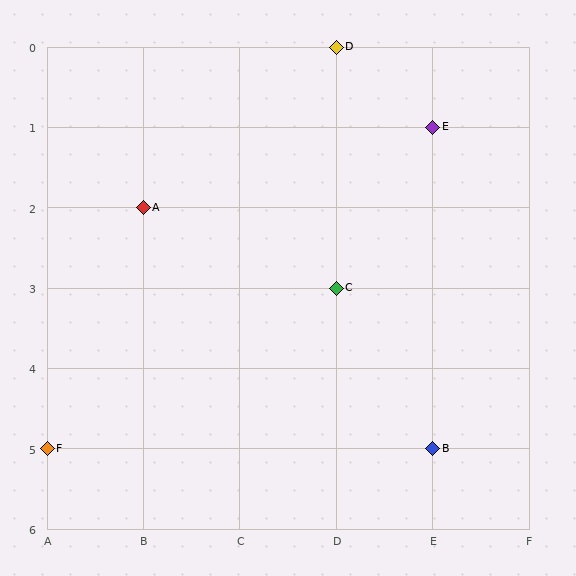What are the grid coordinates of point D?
Point D is at grid coordinates (D, 0).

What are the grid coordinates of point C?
Point C is at grid coordinates (D, 3).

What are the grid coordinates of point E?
Point E is at grid coordinates (E, 1).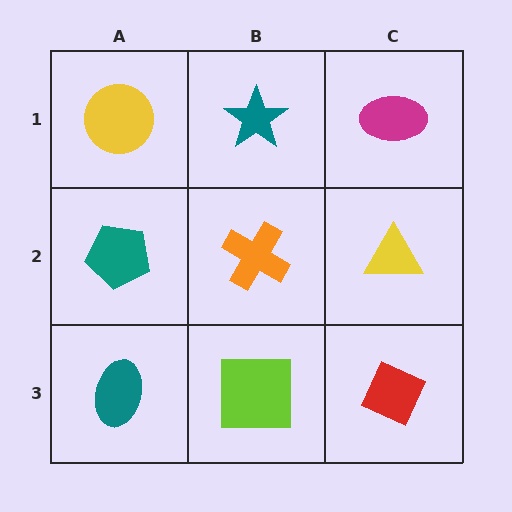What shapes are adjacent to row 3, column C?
A yellow triangle (row 2, column C), a lime square (row 3, column B).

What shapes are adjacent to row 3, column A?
A teal pentagon (row 2, column A), a lime square (row 3, column B).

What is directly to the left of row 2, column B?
A teal pentagon.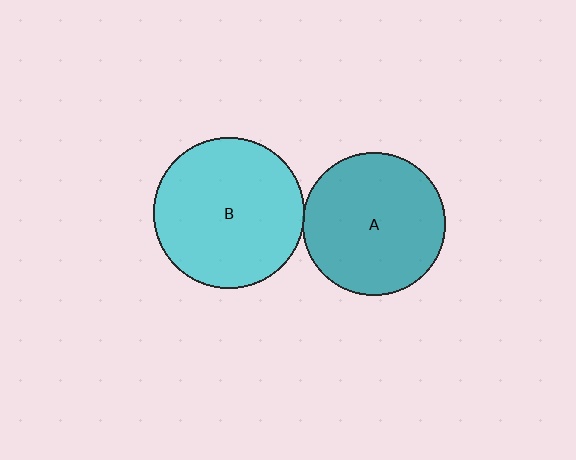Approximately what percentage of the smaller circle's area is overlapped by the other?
Approximately 5%.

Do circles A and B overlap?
Yes.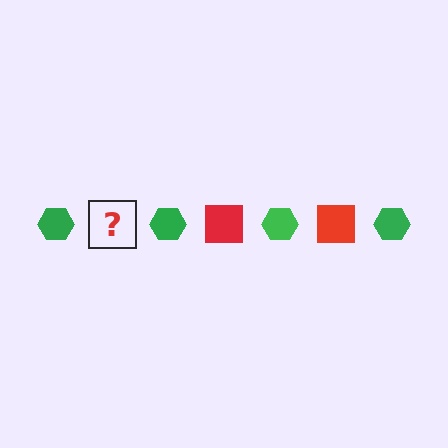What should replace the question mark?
The question mark should be replaced with a red square.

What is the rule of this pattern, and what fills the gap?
The rule is that the pattern alternates between green hexagon and red square. The gap should be filled with a red square.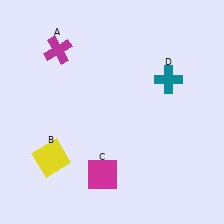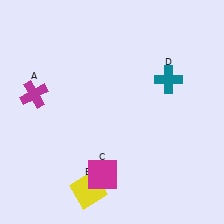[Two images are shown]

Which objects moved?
The objects that moved are: the magenta cross (A), the yellow square (B).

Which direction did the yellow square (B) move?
The yellow square (B) moved right.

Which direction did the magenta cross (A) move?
The magenta cross (A) moved down.